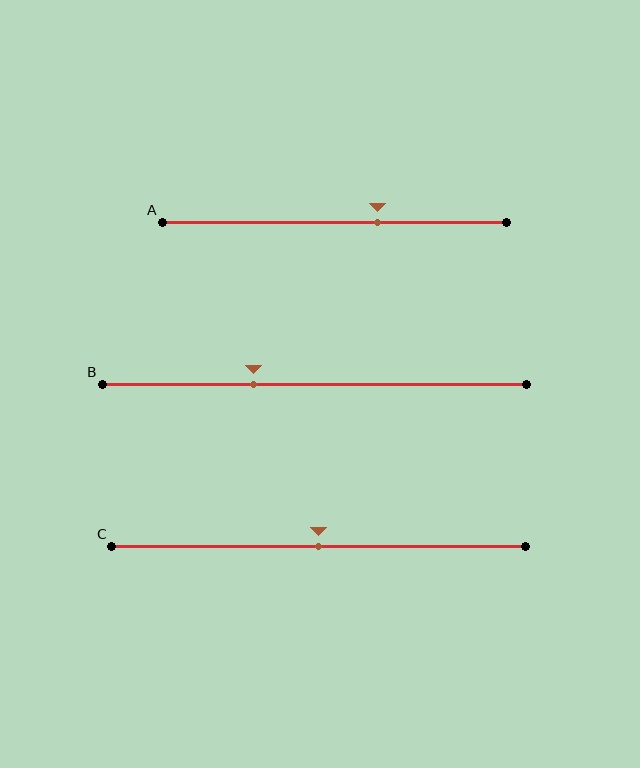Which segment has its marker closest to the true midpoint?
Segment C has its marker closest to the true midpoint.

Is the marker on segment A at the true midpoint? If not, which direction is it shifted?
No, the marker on segment A is shifted to the right by about 12% of the segment length.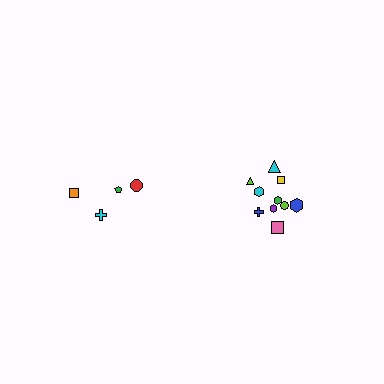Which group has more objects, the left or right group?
The right group.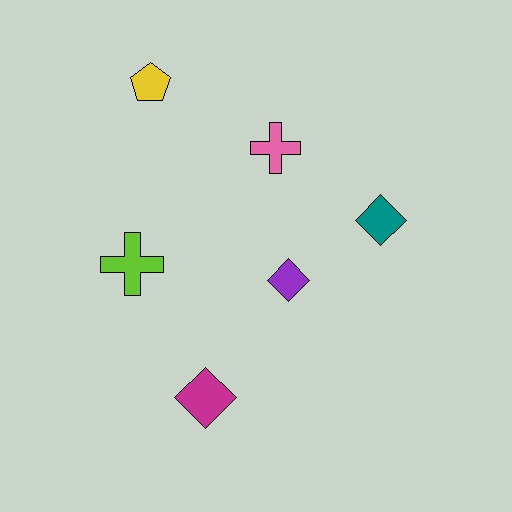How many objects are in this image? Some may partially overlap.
There are 6 objects.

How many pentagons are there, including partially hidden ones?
There is 1 pentagon.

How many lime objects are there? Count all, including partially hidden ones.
There is 1 lime object.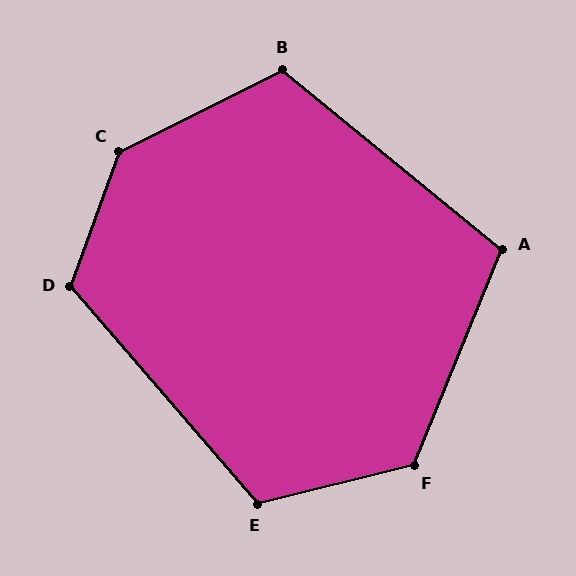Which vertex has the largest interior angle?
C, at approximately 136 degrees.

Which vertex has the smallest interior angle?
A, at approximately 107 degrees.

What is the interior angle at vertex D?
Approximately 120 degrees (obtuse).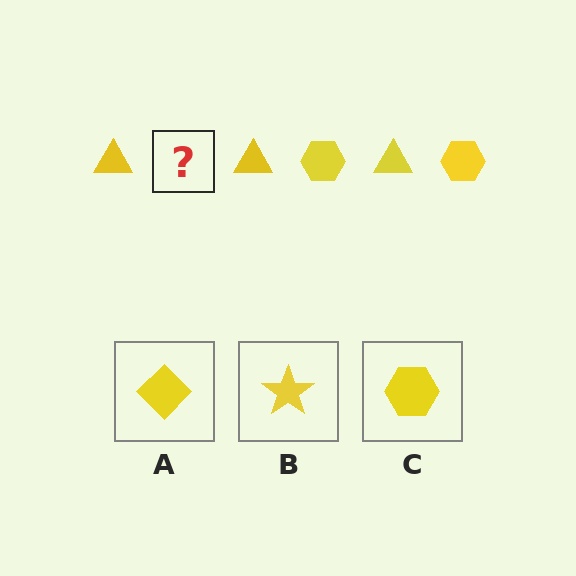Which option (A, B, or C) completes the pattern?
C.